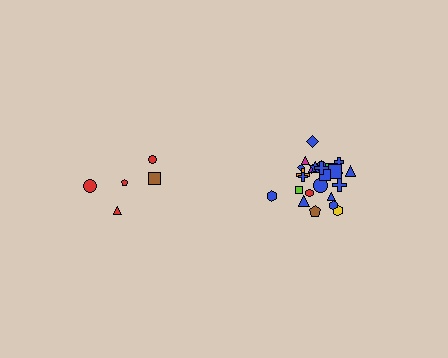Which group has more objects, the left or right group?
The right group.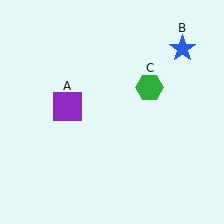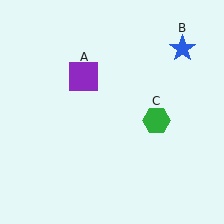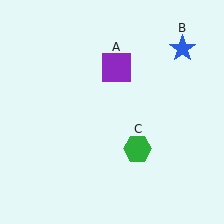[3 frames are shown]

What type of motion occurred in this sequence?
The purple square (object A), green hexagon (object C) rotated clockwise around the center of the scene.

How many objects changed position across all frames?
2 objects changed position: purple square (object A), green hexagon (object C).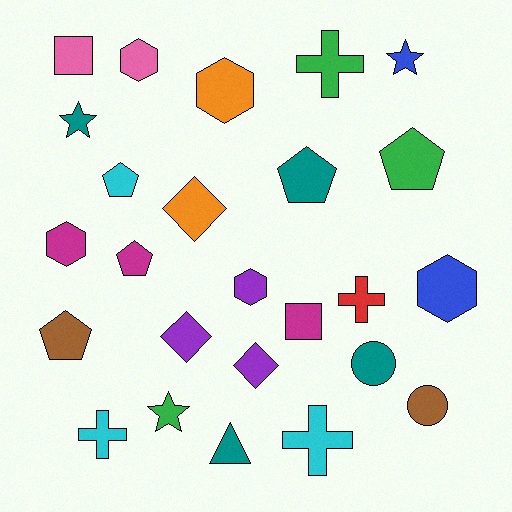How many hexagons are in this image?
There are 5 hexagons.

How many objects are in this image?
There are 25 objects.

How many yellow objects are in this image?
There are no yellow objects.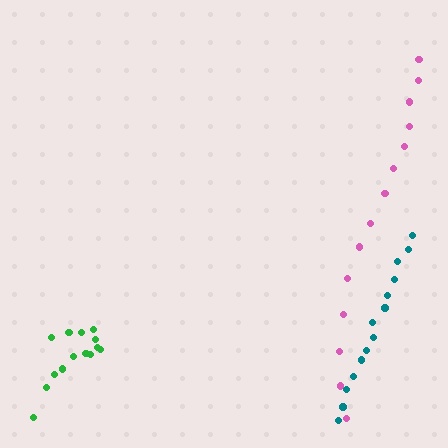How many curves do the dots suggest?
There are 3 distinct paths.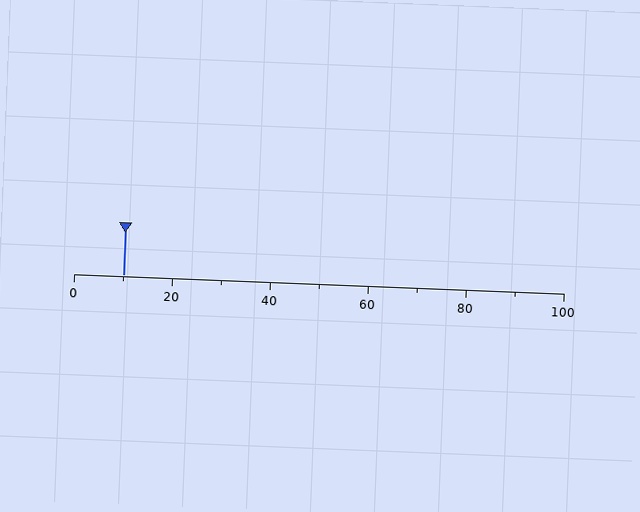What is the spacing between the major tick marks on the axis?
The major ticks are spaced 20 apart.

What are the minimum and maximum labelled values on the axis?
The axis runs from 0 to 100.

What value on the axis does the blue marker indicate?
The marker indicates approximately 10.